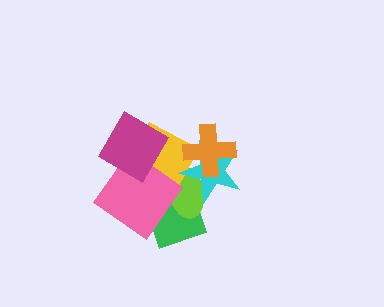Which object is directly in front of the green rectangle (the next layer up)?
The lime ellipse is directly in front of the green rectangle.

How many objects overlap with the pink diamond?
4 objects overlap with the pink diamond.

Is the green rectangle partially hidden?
Yes, it is partially covered by another shape.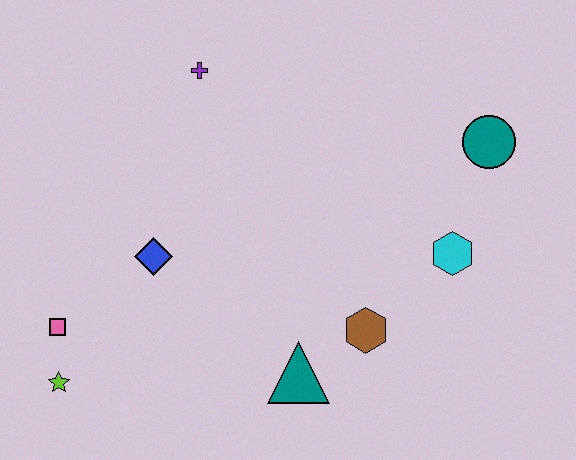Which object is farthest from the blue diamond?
The teal circle is farthest from the blue diamond.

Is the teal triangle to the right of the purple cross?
Yes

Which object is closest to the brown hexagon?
The teal triangle is closest to the brown hexagon.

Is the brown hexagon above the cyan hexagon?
No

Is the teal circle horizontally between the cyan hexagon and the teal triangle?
No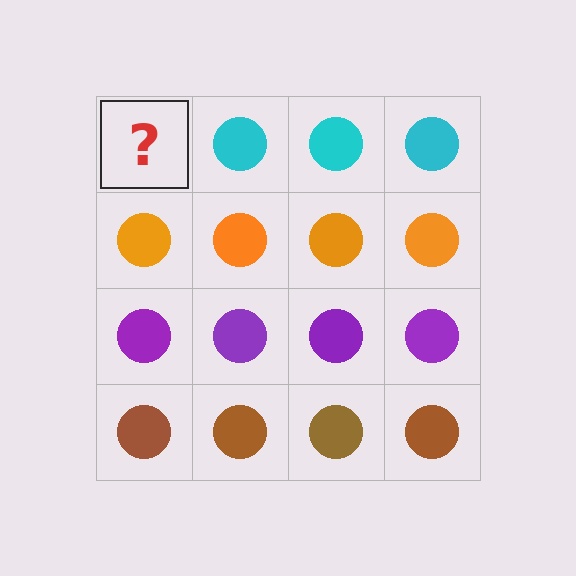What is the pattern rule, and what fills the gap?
The rule is that each row has a consistent color. The gap should be filled with a cyan circle.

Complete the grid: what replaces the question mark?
The question mark should be replaced with a cyan circle.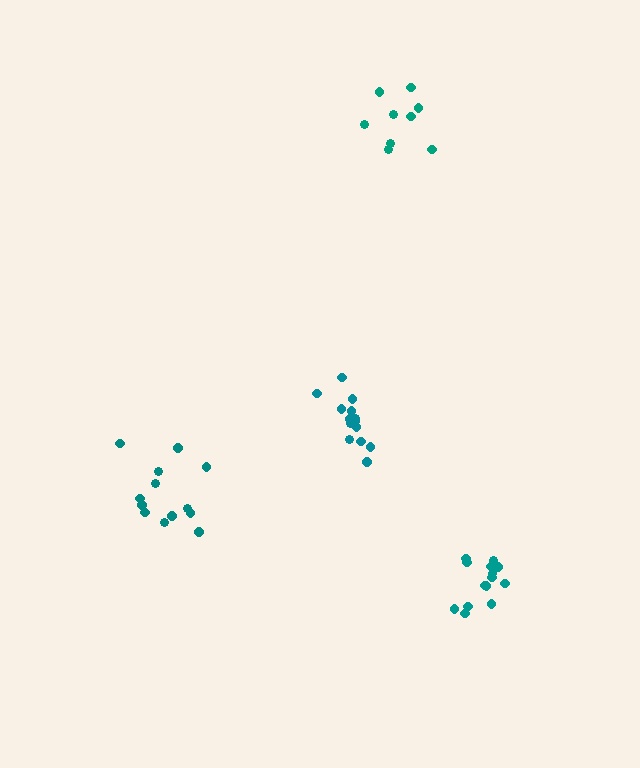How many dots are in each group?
Group 1: 13 dots, Group 2: 14 dots, Group 3: 9 dots, Group 4: 14 dots (50 total).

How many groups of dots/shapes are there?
There are 4 groups.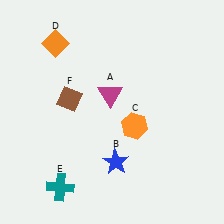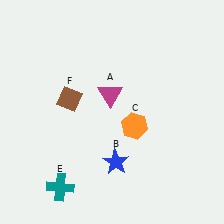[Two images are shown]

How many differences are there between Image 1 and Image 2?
There is 1 difference between the two images.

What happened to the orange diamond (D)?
The orange diamond (D) was removed in Image 2. It was in the top-left area of Image 1.